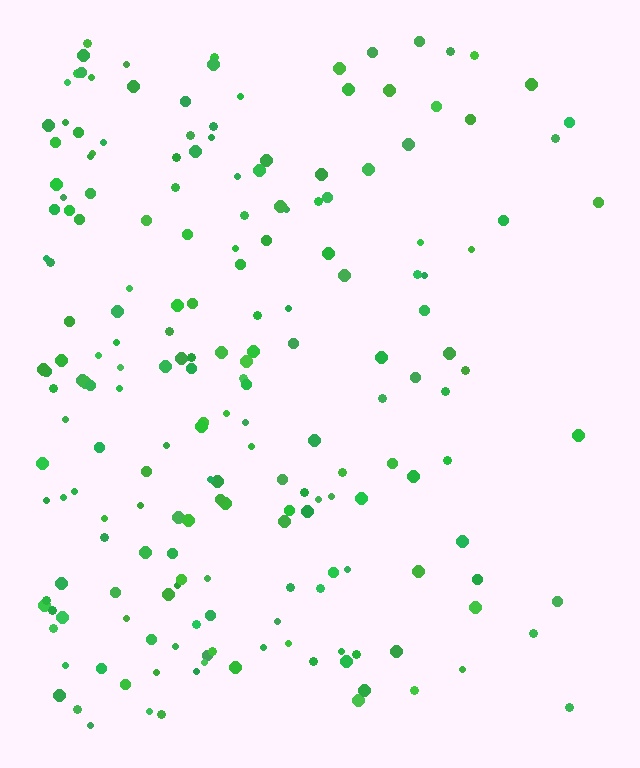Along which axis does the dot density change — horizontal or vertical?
Horizontal.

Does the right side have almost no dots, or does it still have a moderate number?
Still a moderate number, just noticeably fewer than the left.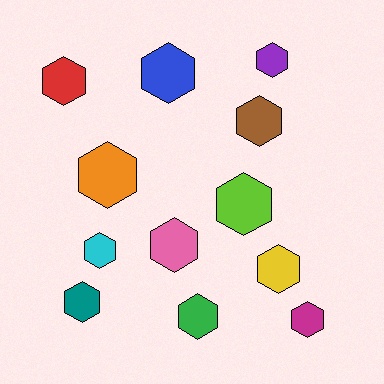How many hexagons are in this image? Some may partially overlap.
There are 12 hexagons.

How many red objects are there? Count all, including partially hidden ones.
There is 1 red object.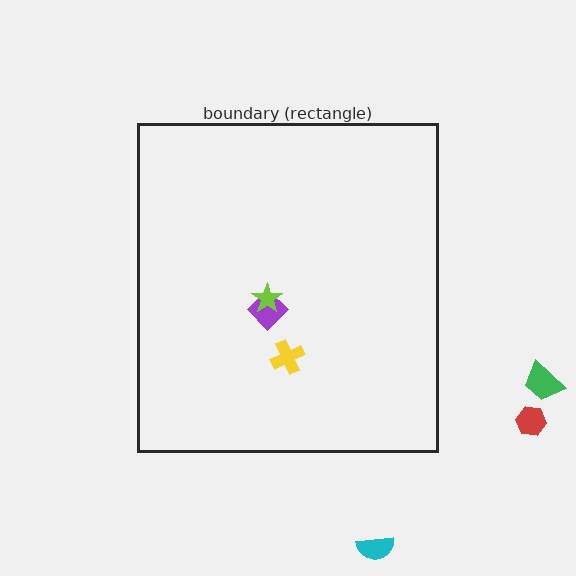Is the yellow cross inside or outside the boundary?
Inside.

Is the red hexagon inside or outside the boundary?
Outside.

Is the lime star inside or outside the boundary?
Inside.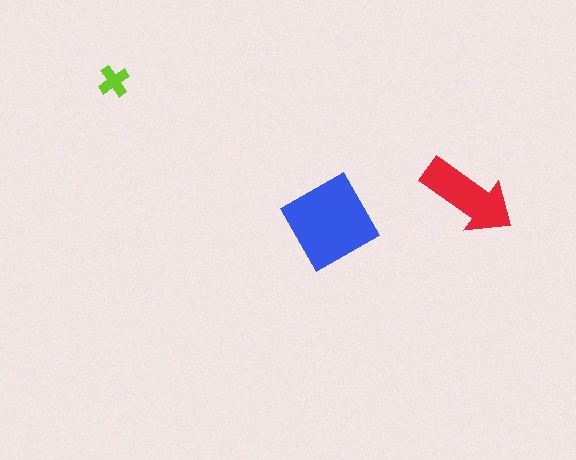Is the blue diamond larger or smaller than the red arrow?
Larger.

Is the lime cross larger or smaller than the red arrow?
Smaller.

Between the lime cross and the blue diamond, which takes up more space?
The blue diamond.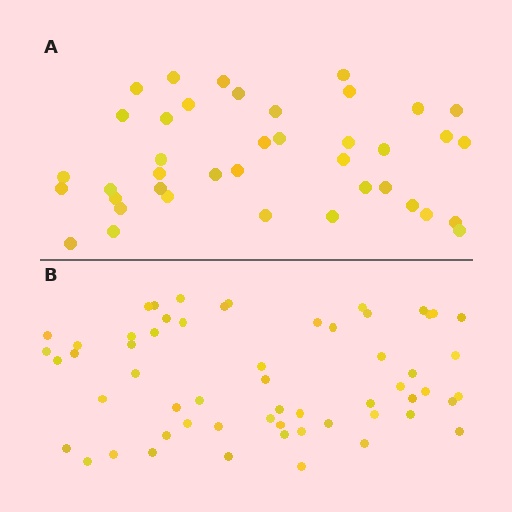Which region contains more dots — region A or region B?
Region B (the bottom region) has more dots.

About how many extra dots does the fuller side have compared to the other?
Region B has approximately 20 more dots than region A.